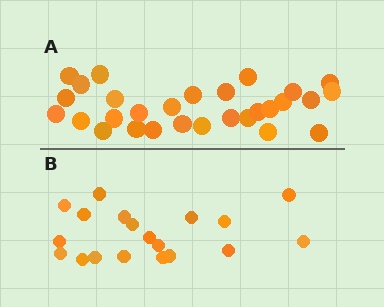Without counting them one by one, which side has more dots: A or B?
Region A (the top region) has more dots.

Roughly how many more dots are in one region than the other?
Region A has roughly 10 or so more dots than region B.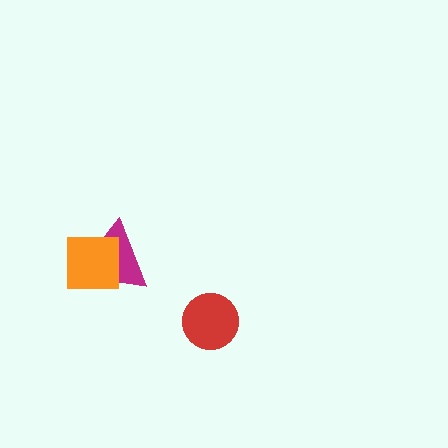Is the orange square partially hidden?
No, no other shape covers it.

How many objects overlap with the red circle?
0 objects overlap with the red circle.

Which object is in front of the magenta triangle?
The orange square is in front of the magenta triangle.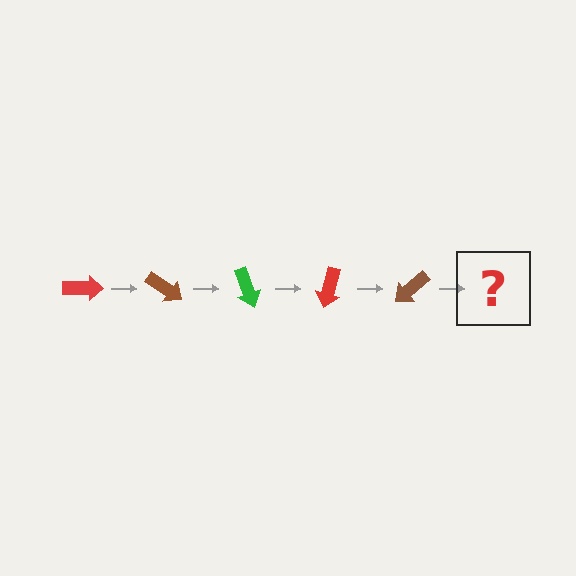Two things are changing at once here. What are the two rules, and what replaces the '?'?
The two rules are that it rotates 35 degrees each step and the color cycles through red, brown, and green. The '?' should be a green arrow, rotated 175 degrees from the start.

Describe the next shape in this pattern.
It should be a green arrow, rotated 175 degrees from the start.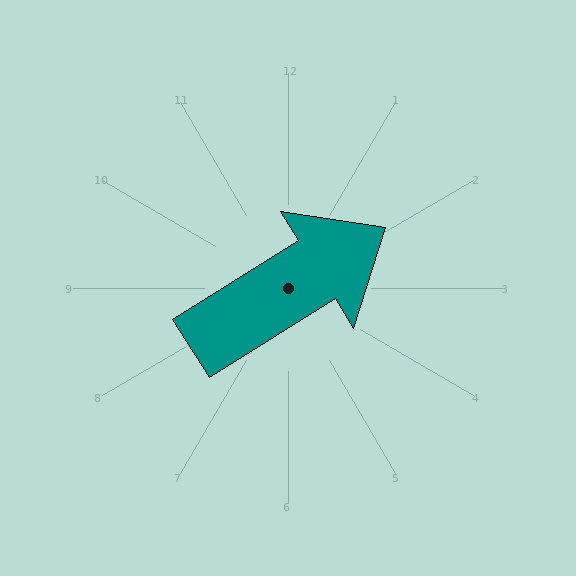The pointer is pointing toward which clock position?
Roughly 2 o'clock.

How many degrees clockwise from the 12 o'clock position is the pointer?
Approximately 58 degrees.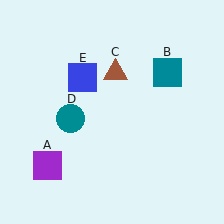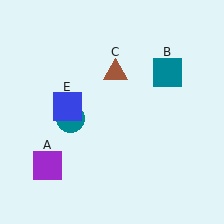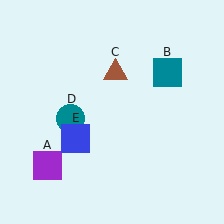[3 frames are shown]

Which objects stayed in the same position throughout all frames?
Purple square (object A) and teal square (object B) and brown triangle (object C) and teal circle (object D) remained stationary.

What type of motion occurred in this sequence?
The blue square (object E) rotated counterclockwise around the center of the scene.